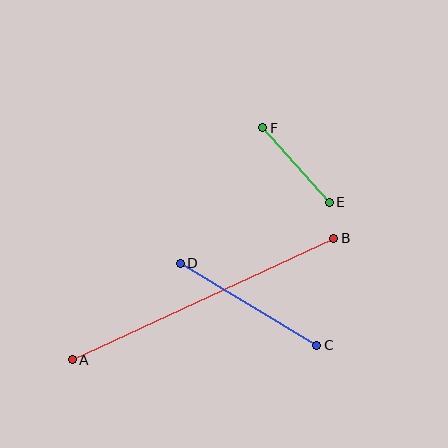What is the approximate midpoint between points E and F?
The midpoint is at approximately (296, 165) pixels.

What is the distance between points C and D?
The distance is approximately 159 pixels.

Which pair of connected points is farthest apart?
Points A and B are farthest apart.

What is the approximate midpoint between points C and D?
The midpoint is at approximately (248, 304) pixels.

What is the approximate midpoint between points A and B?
The midpoint is at approximately (203, 299) pixels.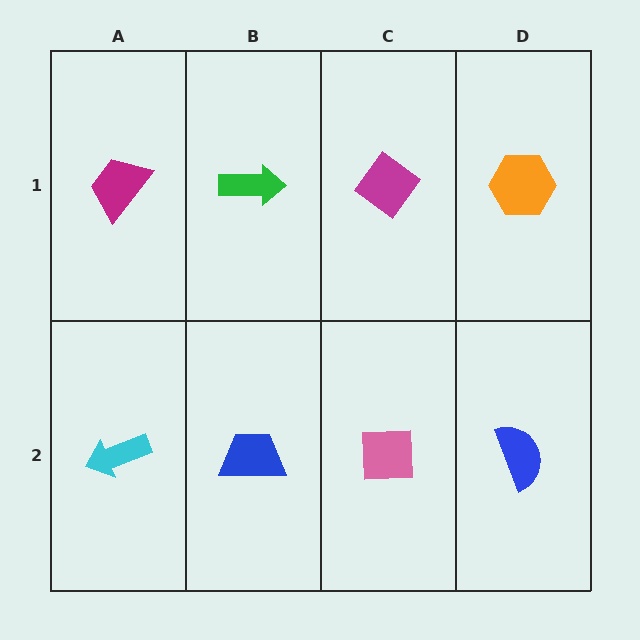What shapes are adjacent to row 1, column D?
A blue semicircle (row 2, column D), a magenta diamond (row 1, column C).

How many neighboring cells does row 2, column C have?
3.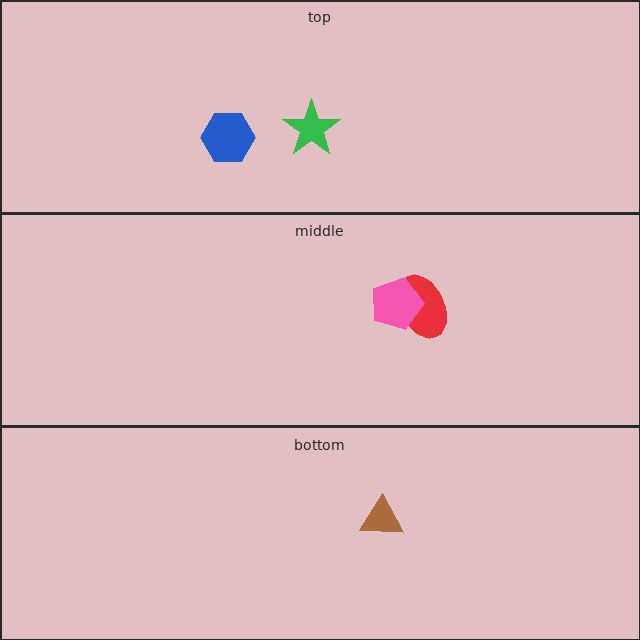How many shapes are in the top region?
2.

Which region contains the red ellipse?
The middle region.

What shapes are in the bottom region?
The brown triangle.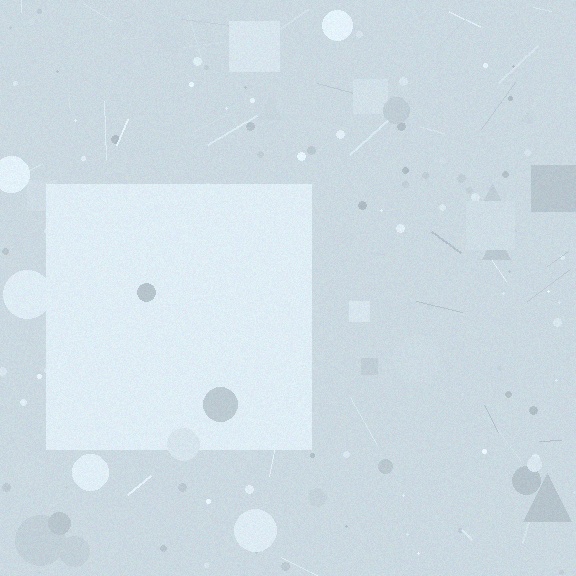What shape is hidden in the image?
A square is hidden in the image.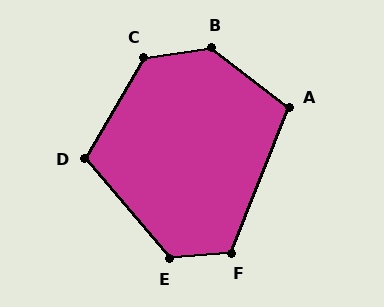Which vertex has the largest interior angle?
B, at approximately 134 degrees.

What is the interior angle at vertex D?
Approximately 109 degrees (obtuse).